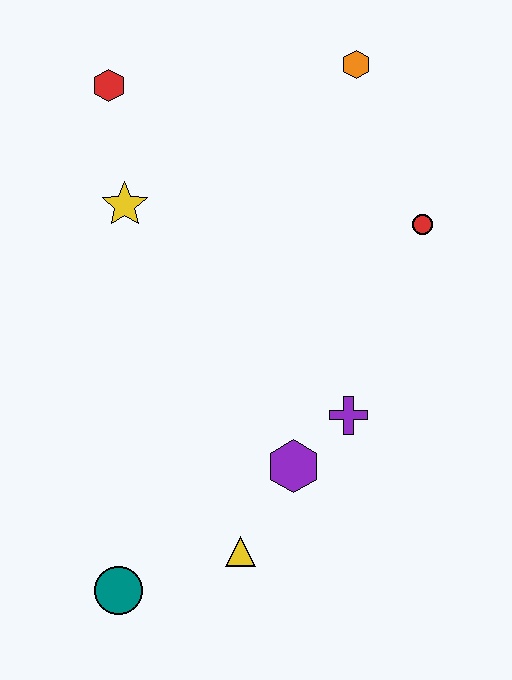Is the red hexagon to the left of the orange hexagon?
Yes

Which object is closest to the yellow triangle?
The purple hexagon is closest to the yellow triangle.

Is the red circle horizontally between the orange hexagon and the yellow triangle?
No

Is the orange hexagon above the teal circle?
Yes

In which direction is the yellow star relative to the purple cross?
The yellow star is to the left of the purple cross.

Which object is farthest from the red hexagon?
The teal circle is farthest from the red hexagon.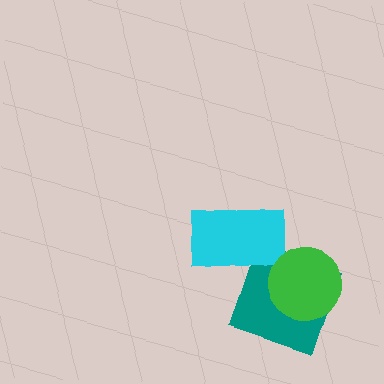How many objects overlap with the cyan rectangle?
1 object overlaps with the cyan rectangle.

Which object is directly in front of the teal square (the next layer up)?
The cyan rectangle is directly in front of the teal square.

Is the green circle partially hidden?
No, no other shape covers it.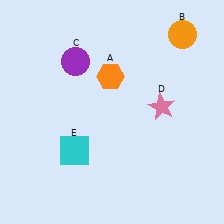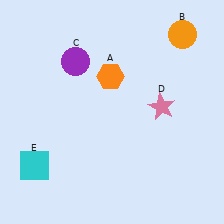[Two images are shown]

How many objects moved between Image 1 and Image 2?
1 object moved between the two images.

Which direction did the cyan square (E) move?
The cyan square (E) moved left.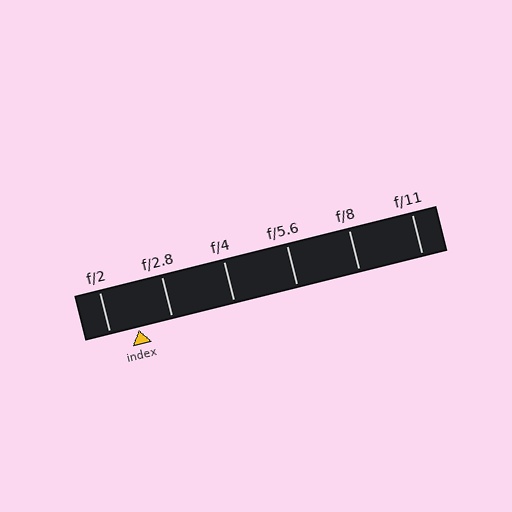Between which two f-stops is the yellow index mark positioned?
The index mark is between f/2 and f/2.8.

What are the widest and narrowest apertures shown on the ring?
The widest aperture shown is f/2 and the narrowest is f/11.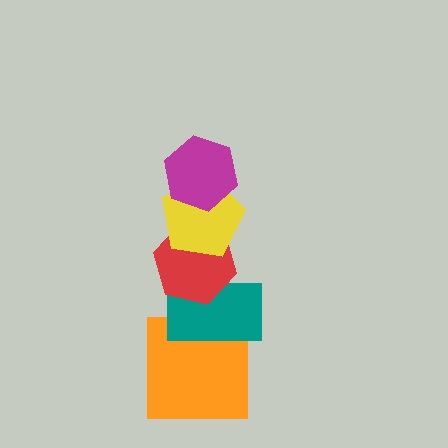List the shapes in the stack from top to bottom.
From top to bottom: the magenta hexagon, the yellow pentagon, the red hexagon, the teal rectangle, the orange square.